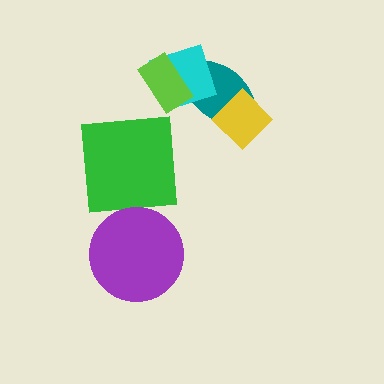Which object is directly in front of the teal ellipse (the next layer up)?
The cyan diamond is directly in front of the teal ellipse.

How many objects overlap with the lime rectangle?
2 objects overlap with the lime rectangle.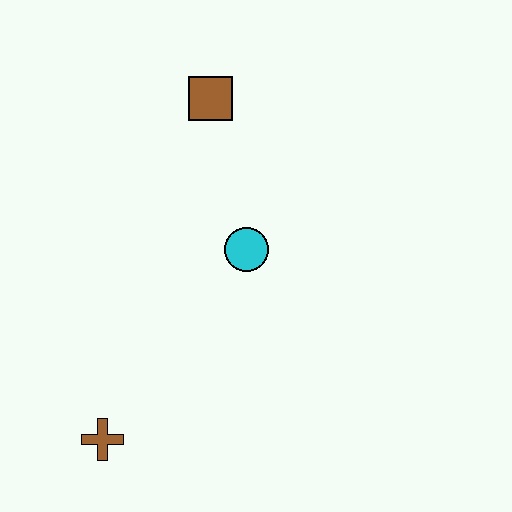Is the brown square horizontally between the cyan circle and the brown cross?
Yes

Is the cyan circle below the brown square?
Yes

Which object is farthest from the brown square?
The brown cross is farthest from the brown square.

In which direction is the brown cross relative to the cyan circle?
The brown cross is below the cyan circle.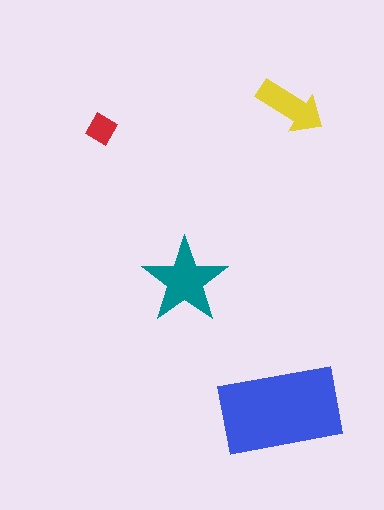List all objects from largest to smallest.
The blue rectangle, the teal star, the yellow arrow, the red diamond.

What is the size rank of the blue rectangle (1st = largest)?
1st.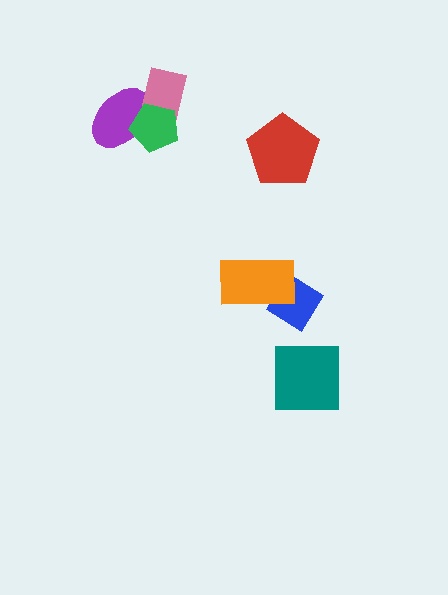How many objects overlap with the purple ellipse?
2 objects overlap with the purple ellipse.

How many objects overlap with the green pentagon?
2 objects overlap with the green pentagon.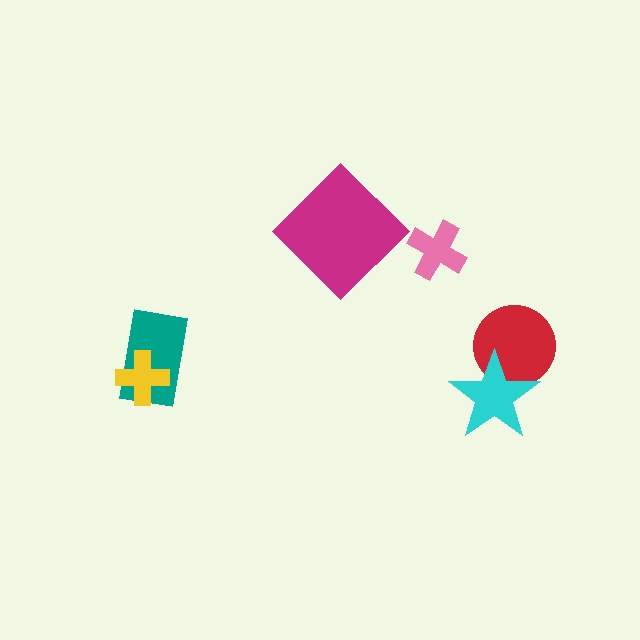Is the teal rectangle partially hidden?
Yes, it is partially covered by another shape.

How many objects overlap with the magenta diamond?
0 objects overlap with the magenta diamond.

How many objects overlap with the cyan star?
1 object overlaps with the cyan star.